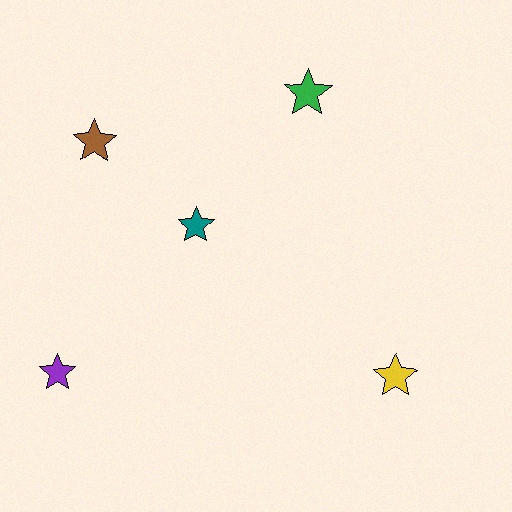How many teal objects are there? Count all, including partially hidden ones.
There is 1 teal object.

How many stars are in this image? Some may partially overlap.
There are 5 stars.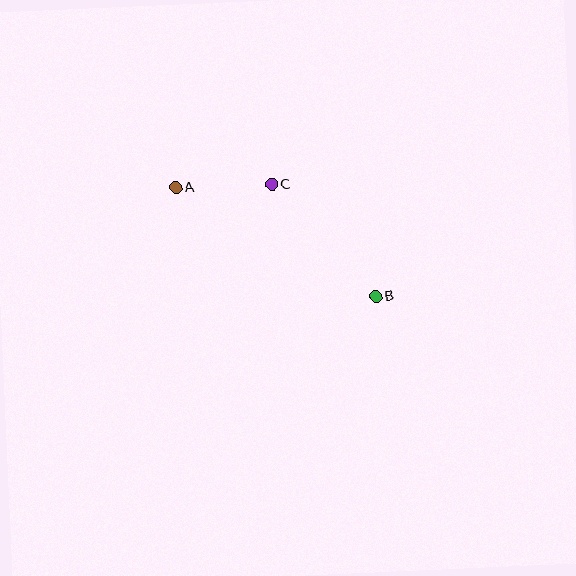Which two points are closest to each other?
Points A and C are closest to each other.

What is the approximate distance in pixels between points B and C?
The distance between B and C is approximately 153 pixels.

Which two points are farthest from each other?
Points A and B are farthest from each other.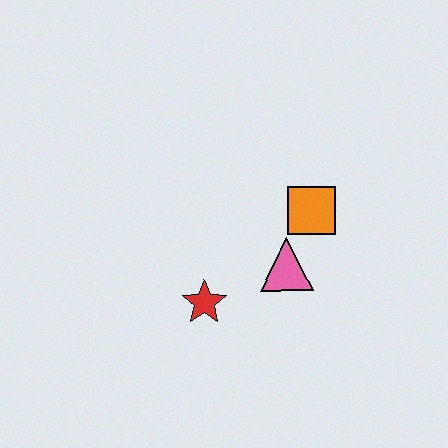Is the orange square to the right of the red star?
Yes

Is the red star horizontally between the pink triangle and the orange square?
No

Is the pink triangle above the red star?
Yes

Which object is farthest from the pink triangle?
The red star is farthest from the pink triangle.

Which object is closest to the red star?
The pink triangle is closest to the red star.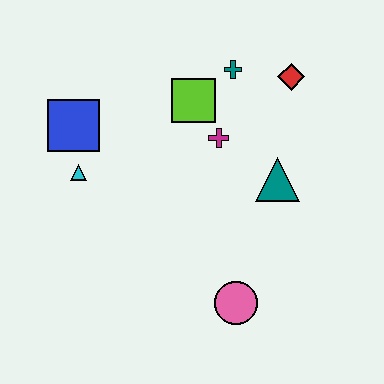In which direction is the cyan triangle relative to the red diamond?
The cyan triangle is to the left of the red diamond.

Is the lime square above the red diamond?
No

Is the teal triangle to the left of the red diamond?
Yes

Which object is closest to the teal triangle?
The magenta cross is closest to the teal triangle.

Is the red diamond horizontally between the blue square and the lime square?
No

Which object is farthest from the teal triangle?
The blue square is farthest from the teal triangle.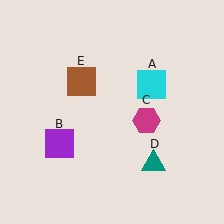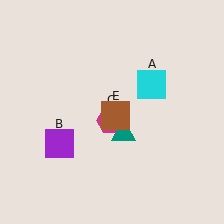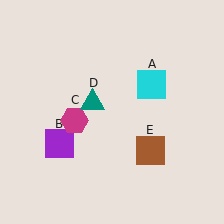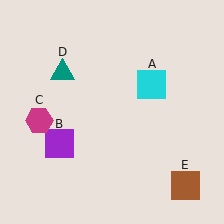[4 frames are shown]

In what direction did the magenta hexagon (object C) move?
The magenta hexagon (object C) moved left.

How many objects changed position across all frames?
3 objects changed position: magenta hexagon (object C), teal triangle (object D), brown square (object E).